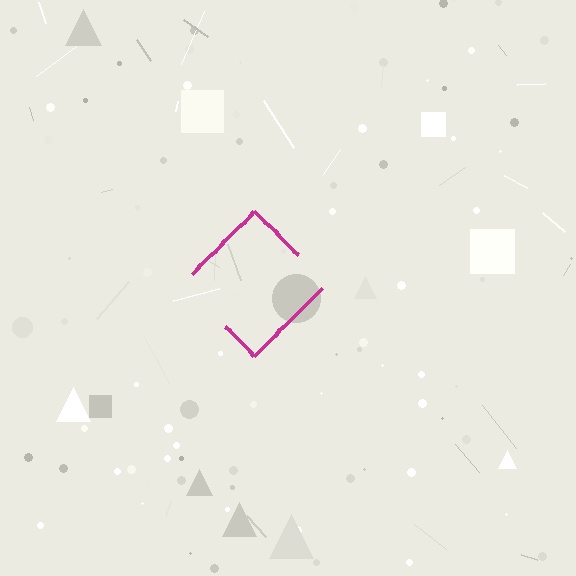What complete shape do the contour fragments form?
The contour fragments form a diamond.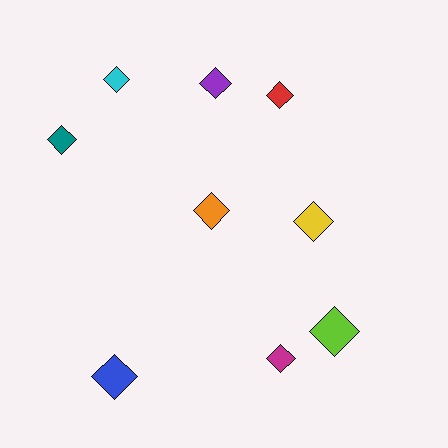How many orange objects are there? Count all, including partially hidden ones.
There is 1 orange object.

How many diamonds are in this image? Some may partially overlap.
There are 9 diamonds.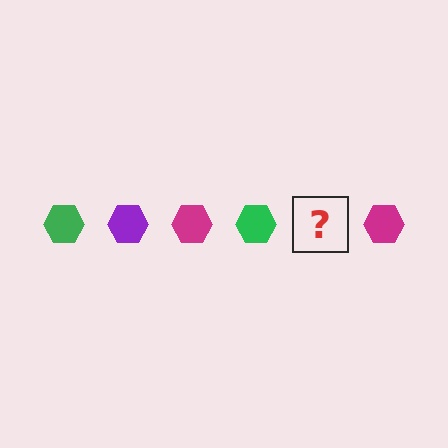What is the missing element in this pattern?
The missing element is a purple hexagon.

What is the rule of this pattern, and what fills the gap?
The rule is that the pattern cycles through green, purple, magenta hexagons. The gap should be filled with a purple hexagon.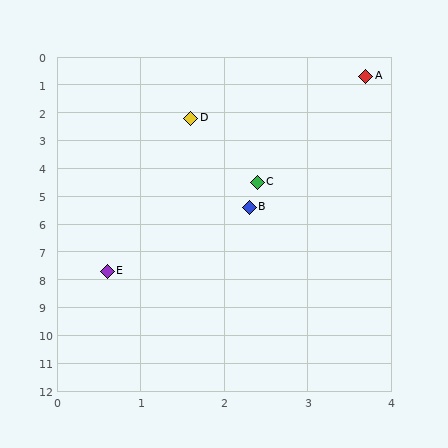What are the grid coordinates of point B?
Point B is at approximately (2.3, 5.4).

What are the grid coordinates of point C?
Point C is at approximately (2.4, 4.5).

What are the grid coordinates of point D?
Point D is at approximately (1.6, 2.2).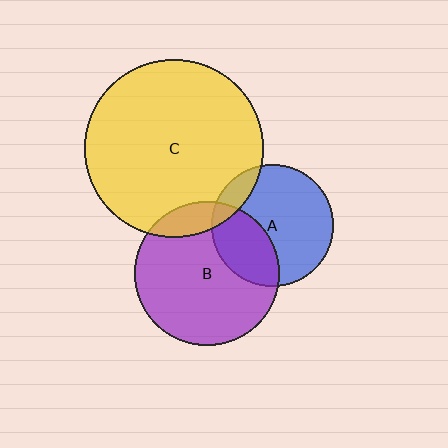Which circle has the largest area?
Circle C (yellow).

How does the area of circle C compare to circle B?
Approximately 1.5 times.